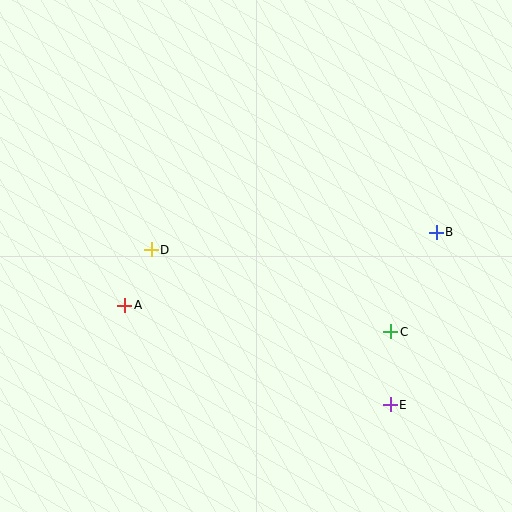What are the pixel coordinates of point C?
Point C is at (391, 332).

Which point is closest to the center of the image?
Point D at (151, 250) is closest to the center.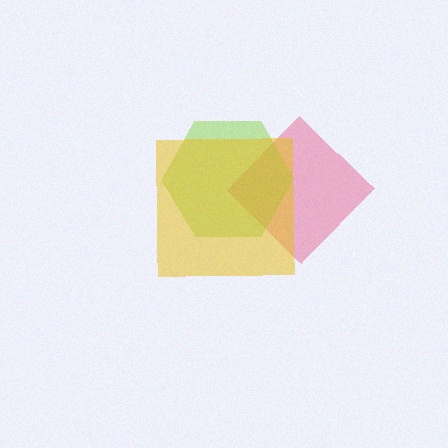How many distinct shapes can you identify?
There are 3 distinct shapes: a pink diamond, a lime hexagon, a yellow square.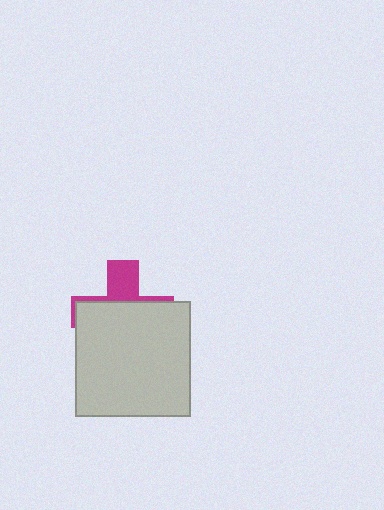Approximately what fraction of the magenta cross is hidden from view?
Roughly 66% of the magenta cross is hidden behind the light gray square.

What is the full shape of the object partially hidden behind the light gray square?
The partially hidden object is a magenta cross.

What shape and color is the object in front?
The object in front is a light gray square.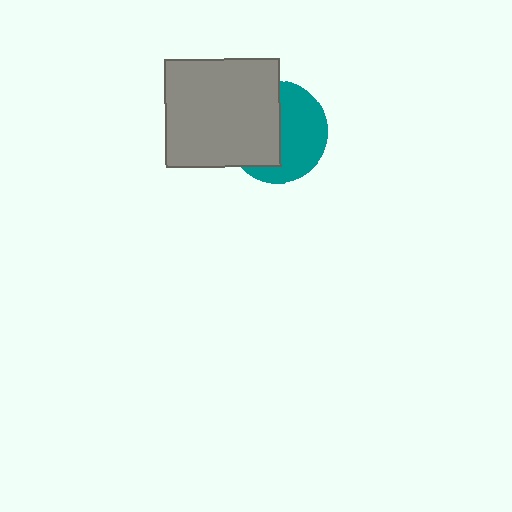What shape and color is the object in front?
The object in front is a gray rectangle.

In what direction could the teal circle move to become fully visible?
The teal circle could move right. That would shift it out from behind the gray rectangle entirely.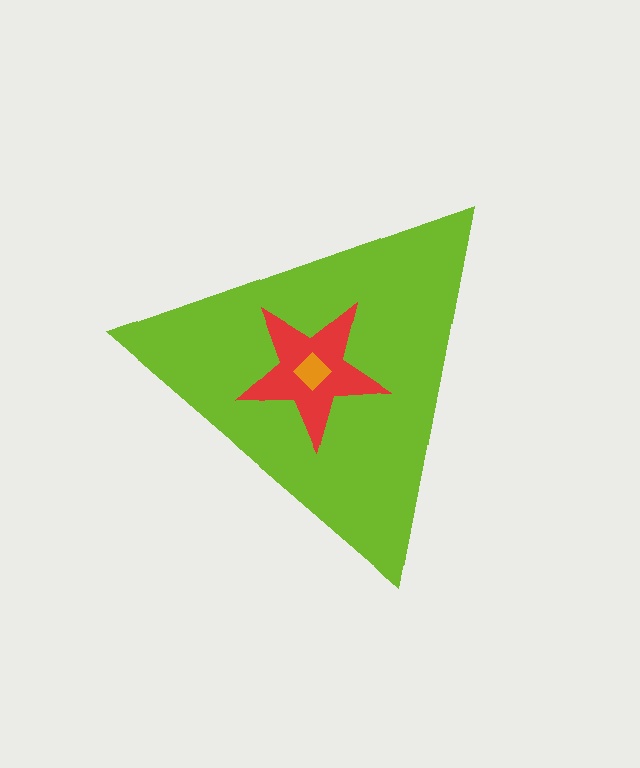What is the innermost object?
The orange diamond.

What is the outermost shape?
The lime triangle.